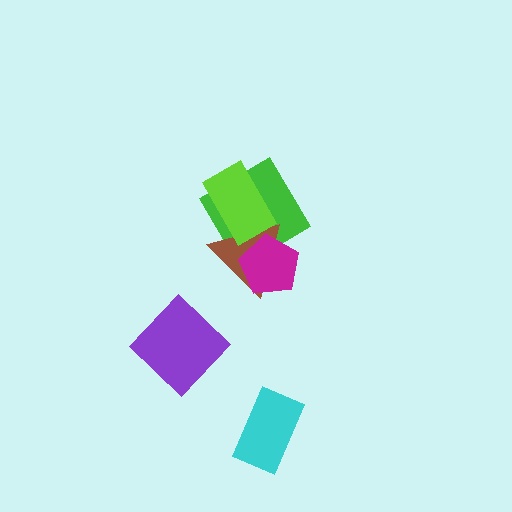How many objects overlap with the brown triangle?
3 objects overlap with the brown triangle.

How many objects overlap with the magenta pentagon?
2 objects overlap with the magenta pentagon.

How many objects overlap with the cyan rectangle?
0 objects overlap with the cyan rectangle.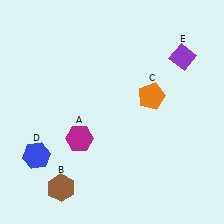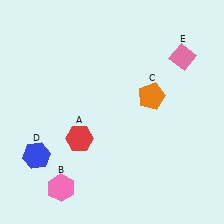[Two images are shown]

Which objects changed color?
A changed from magenta to red. B changed from brown to pink. E changed from purple to pink.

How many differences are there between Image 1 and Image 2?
There are 3 differences between the two images.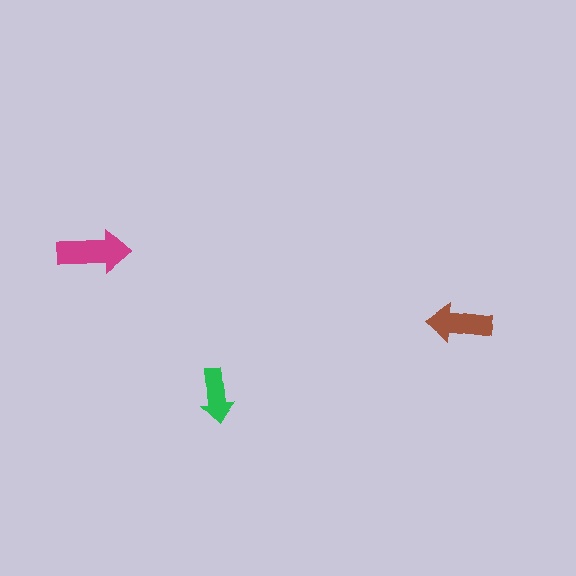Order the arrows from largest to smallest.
the magenta one, the brown one, the green one.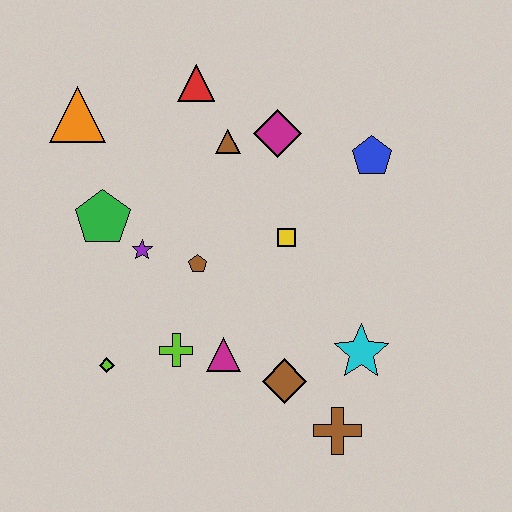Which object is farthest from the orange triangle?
The brown cross is farthest from the orange triangle.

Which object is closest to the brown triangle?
The magenta diamond is closest to the brown triangle.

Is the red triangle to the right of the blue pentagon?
No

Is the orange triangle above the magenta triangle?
Yes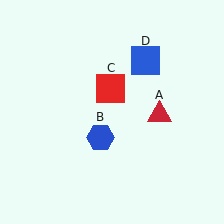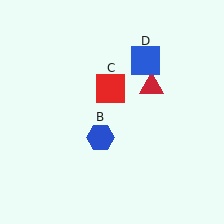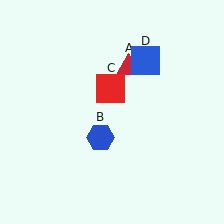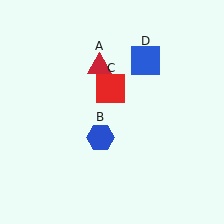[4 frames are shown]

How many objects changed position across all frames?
1 object changed position: red triangle (object A).